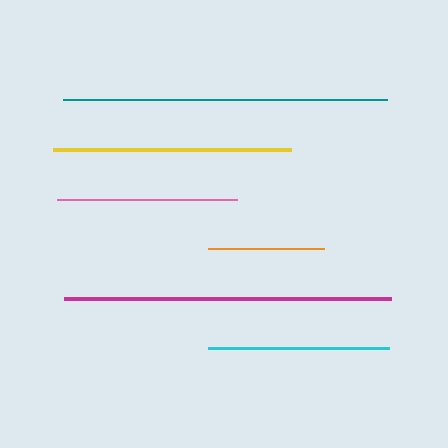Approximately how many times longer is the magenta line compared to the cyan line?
The magenta line is approximately 1.8 times the length of the cyan line.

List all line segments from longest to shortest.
From longest to shortest: magenta, teal, yellow, cyan, pink, orange.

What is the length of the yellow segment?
The yellow segment is approximately 238 pixels long.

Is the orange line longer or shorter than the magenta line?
The magenta line is longer than the orange line.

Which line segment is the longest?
The magenta line is the longest at approximately 327 pixels.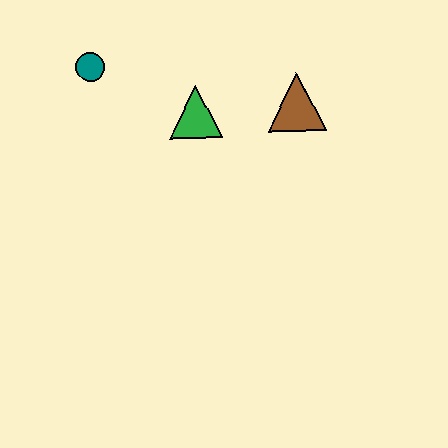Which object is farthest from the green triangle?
The teal circle is farthest from the green triangle.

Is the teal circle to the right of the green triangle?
No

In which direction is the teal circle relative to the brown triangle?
The teal circle is to the left of the brown triangle.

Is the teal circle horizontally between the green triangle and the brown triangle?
No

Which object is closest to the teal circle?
The green triangle is closest to the teal circle.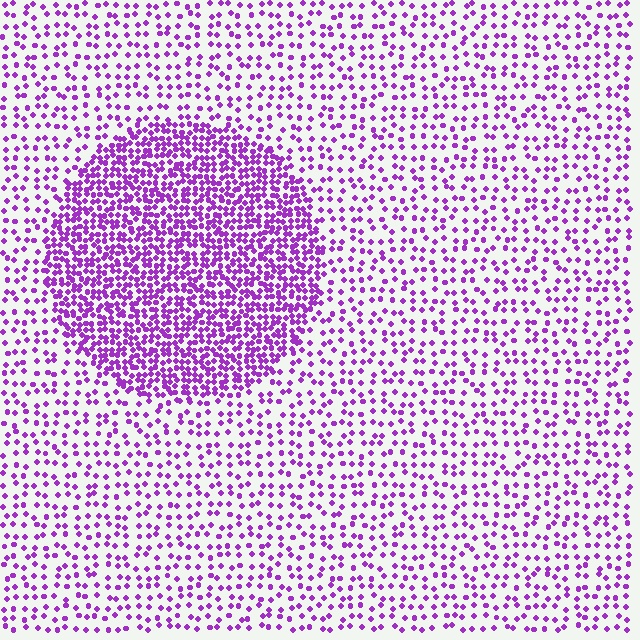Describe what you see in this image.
The image contains small purple elements arranged at two different densities. A circle-shaped region is visible where the elements are more densely packed than the surrounding area.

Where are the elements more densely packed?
The elements are more densely packed inside the circle boundary.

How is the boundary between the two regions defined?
The boundary is defined by a change in element density (approximately 2.5x ratio). All elements are the same color, size, and shape.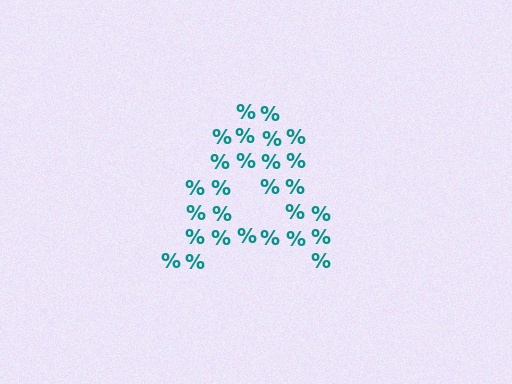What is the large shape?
The large shape is the letter A.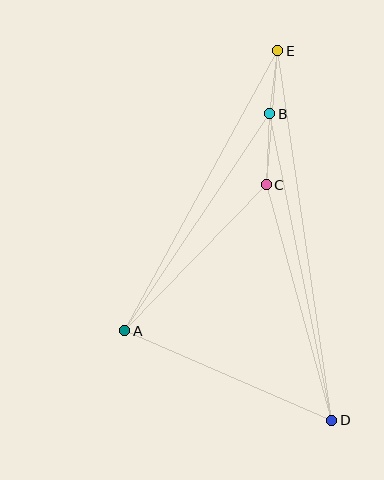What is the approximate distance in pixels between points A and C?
The distance between A and C is approximately 203 pixels.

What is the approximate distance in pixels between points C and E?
The distance between C and E is approximately 134 pixels.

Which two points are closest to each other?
Points B and E are closest to each other.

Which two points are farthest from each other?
Points D and E are farthest from each other.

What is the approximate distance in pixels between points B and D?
The distance between B and D is approximately 313 pixels.